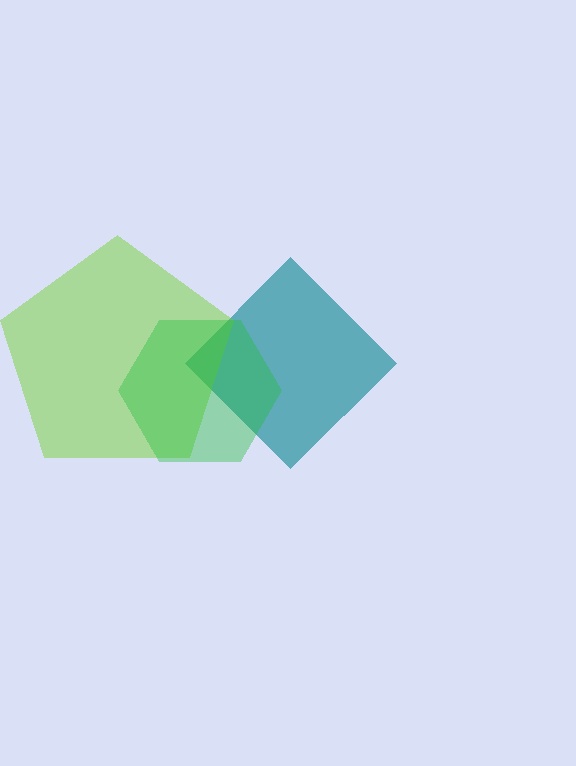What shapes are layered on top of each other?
The layered shapes are: a teal diamond, a lime pentagon, a green hexagon.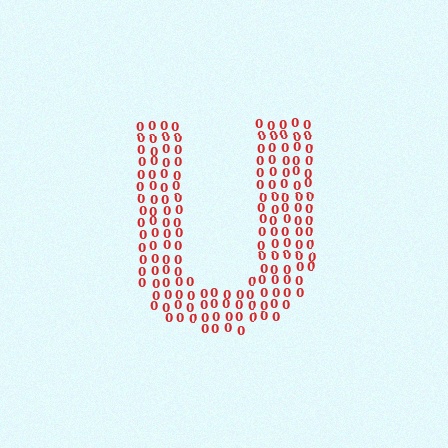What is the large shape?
The large shape is the letter U.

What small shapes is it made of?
It is made of small digit 0's.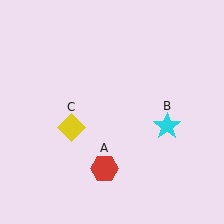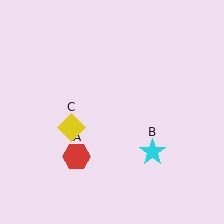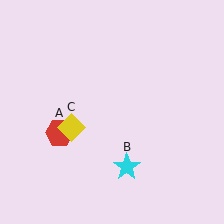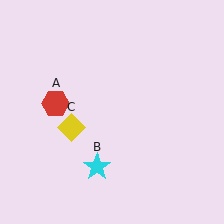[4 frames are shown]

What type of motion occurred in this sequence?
The red hexagon (object A), cyan star (object B) rotated clockwise around the center of the scene.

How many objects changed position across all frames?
2 objects changed position: red hexagon (object A), cyan star (object B).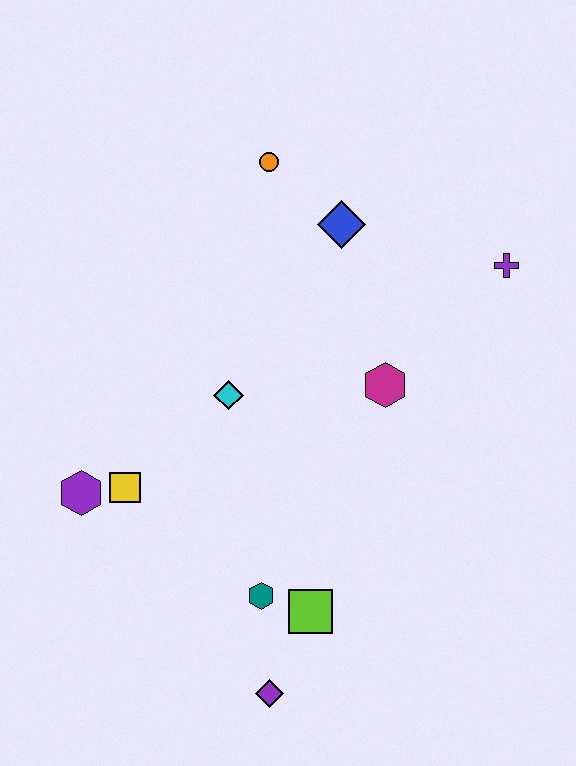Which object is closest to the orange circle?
The blue diamond is closest to the orange circle.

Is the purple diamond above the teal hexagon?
No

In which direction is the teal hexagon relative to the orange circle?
The teal hexagon is below the orange circle.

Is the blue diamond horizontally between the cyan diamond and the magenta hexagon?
Yes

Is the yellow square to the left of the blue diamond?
Yes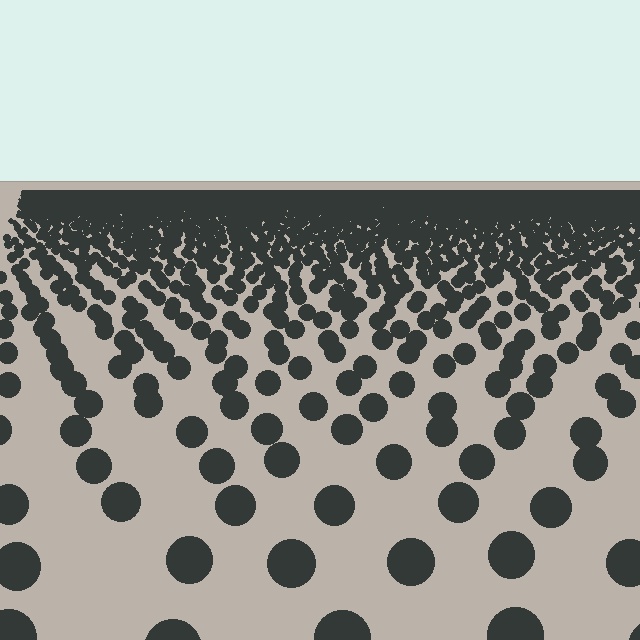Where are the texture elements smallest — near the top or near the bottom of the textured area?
Near the top.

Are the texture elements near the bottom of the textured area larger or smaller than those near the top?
Larger. Near the bottom, elements are closer to the viewer and appear at a bigger on-screen size.